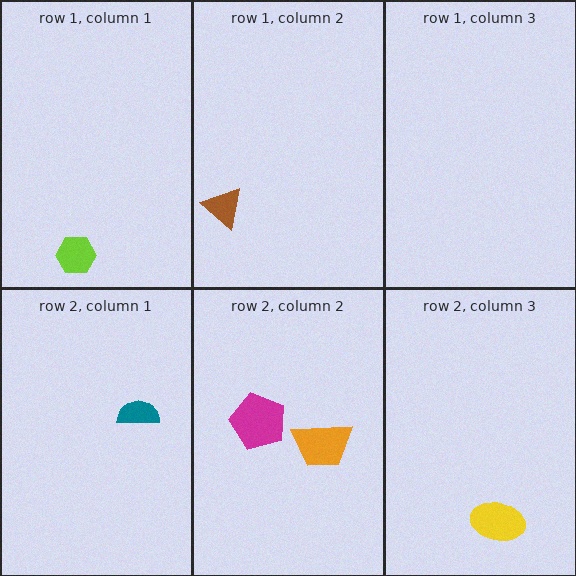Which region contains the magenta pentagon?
The row 2, column 2 region.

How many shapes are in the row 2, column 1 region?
1.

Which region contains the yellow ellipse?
The row 2, column 3 region.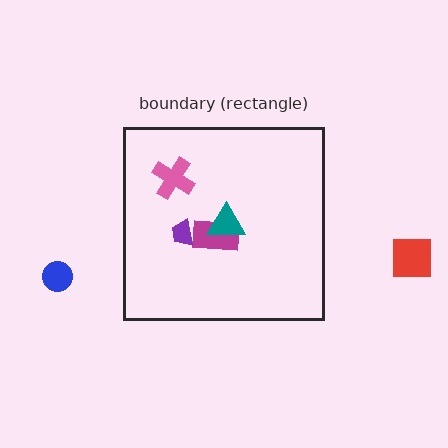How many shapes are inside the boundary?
4 inside, 2 outside.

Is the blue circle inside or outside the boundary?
Outside.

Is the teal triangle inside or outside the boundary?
Inside.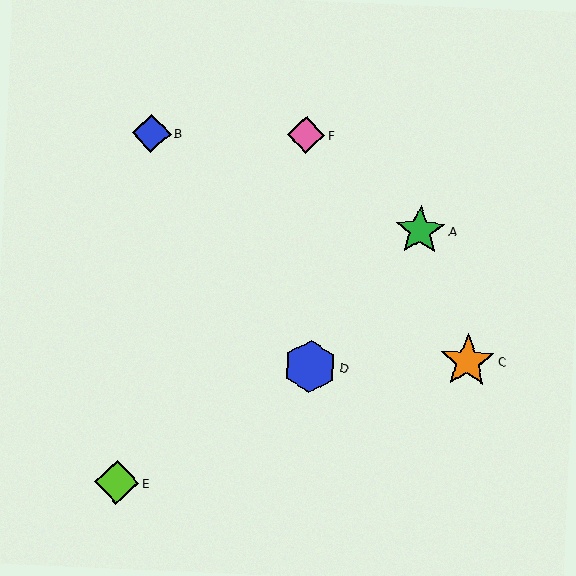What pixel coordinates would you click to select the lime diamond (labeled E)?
Click at (117, 483) to select the lime diamond E.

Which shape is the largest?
The orange star (labeled C) is the largest.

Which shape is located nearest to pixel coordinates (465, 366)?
The orange star (labeled C) at (468, 361) is nearest to that location.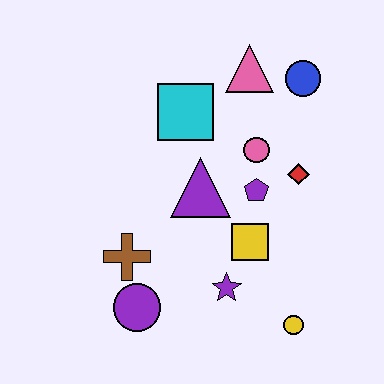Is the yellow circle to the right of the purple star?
Yes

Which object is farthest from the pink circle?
The purple circle is farthest from the pink circle.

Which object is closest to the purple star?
The yellow square is closest to the purple star.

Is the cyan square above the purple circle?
Yes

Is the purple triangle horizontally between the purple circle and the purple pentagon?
Yes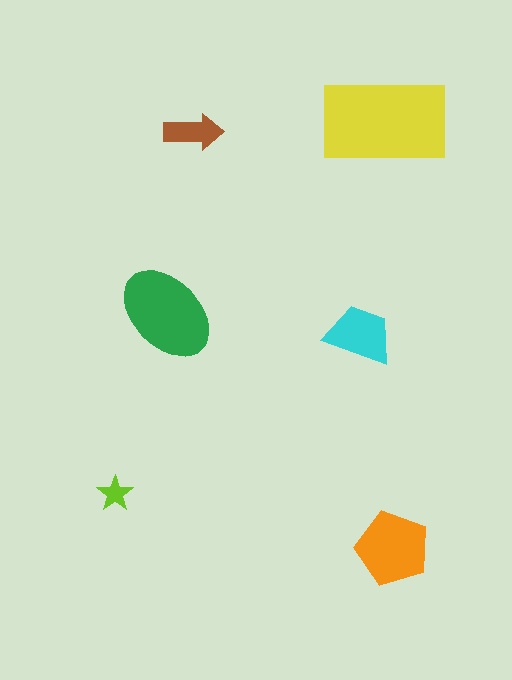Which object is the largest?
The yellow rectangle.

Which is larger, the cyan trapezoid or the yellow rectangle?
The yellow rectangle.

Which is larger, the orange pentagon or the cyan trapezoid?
The orange pentagon.